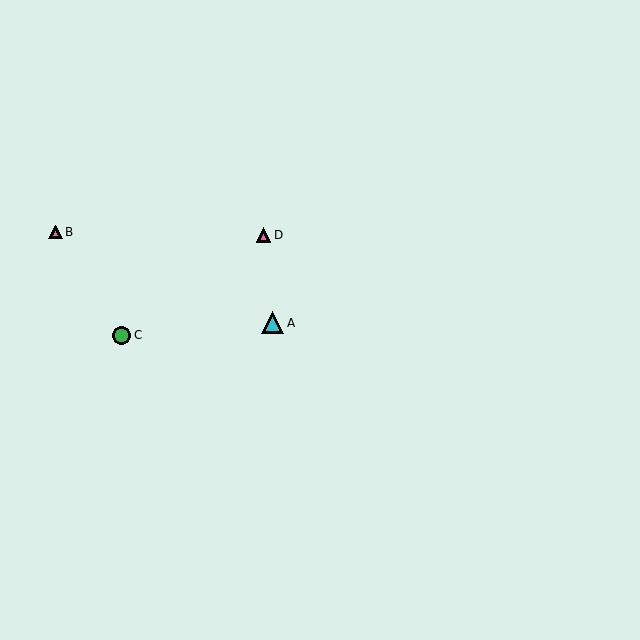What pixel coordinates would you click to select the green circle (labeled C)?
Click at (122, 335) to select the green circle C.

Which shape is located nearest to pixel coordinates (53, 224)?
The pink triangle (labeled B) at (56, 232) is nearest to that location.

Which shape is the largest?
The cyan triangle (labeled A) is the largest.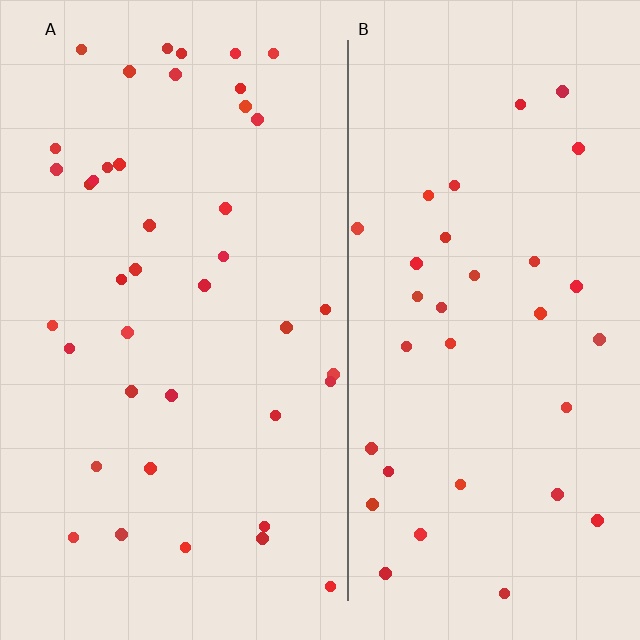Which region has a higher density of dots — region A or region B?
A (the left).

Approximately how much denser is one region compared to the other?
Approximately 1.2× — region A over region B.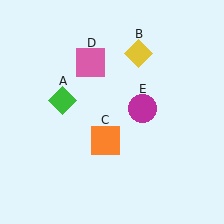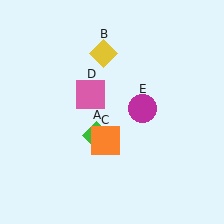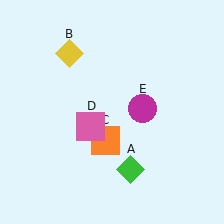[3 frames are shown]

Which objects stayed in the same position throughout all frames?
Orange square (object C) and magenta circle (object E) remained stationary.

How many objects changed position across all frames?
3 objects changed position: green diamond (object A), yellow diamond (object B), pink square (object D).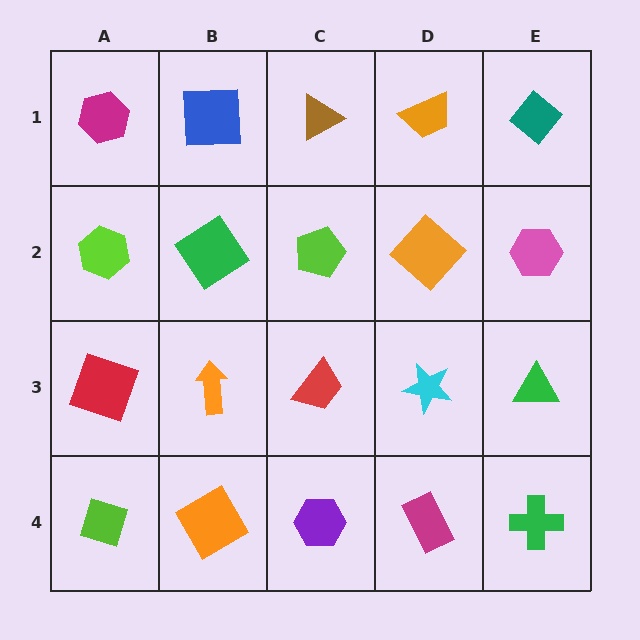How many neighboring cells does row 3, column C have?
4.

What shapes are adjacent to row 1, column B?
A green diamond (row 2, column B), a magenta hexagon (row 1, column A), a brown triangle (row 1, column C).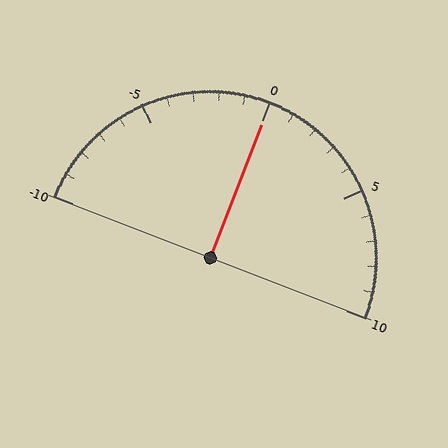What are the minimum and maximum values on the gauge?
The gauge ranges from -10 to 10.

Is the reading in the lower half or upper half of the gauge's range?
The reading is in the upper half of the range (-10 to 10).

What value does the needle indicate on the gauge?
The needle indicates approximately 0.